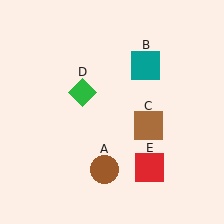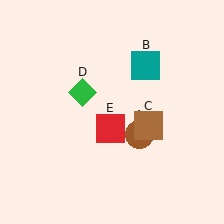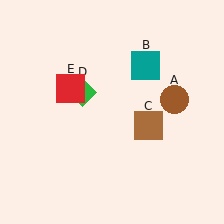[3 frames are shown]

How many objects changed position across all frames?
2 objects changed position: brown circle (object A), red square (object E).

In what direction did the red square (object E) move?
The red square (object E) moved up and to the left.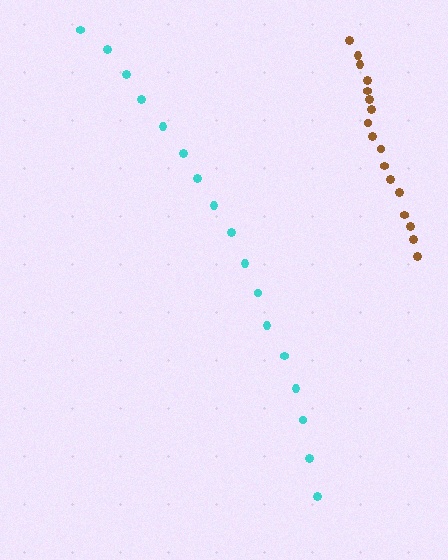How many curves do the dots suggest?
There are 2 distinct paths.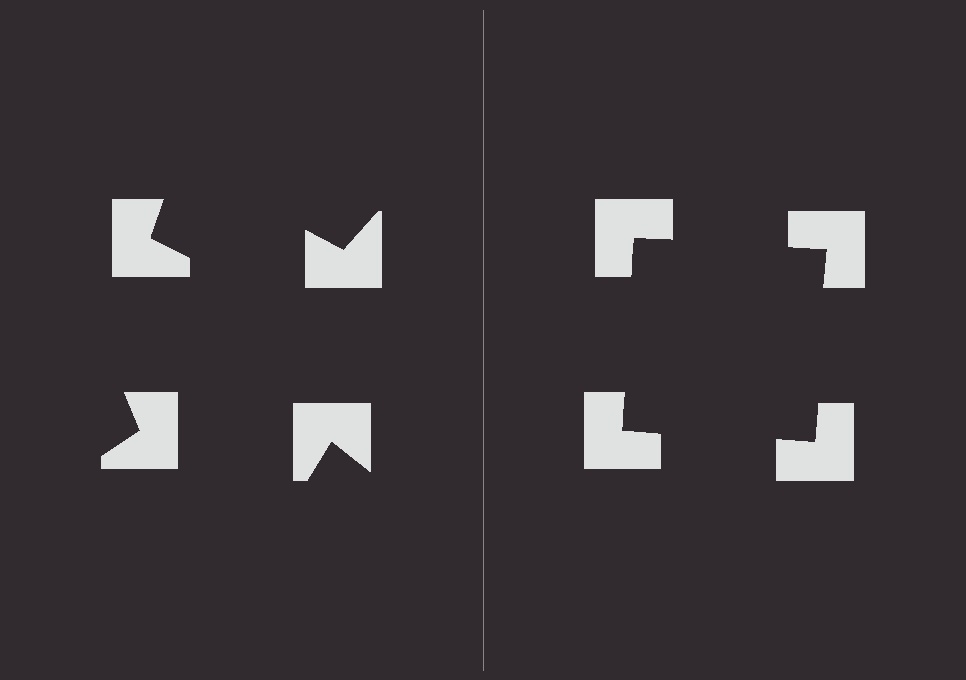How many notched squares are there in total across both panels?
8 — 4 on each side.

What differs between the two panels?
The notched squares are positioned identically on both sides; only the wedge orientations differ. On the right they align to a square; on the left they are misaligned.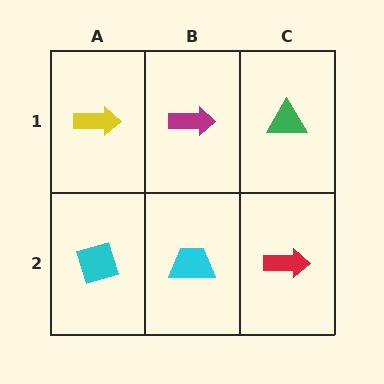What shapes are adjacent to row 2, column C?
A green triangle (row 1, column C), a cyan trapezoid (row 2, column B).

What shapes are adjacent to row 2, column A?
A yellow arrow (row 1, column A), a cyan trapezoid (row 2, column B).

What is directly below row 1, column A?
A cyan diamond.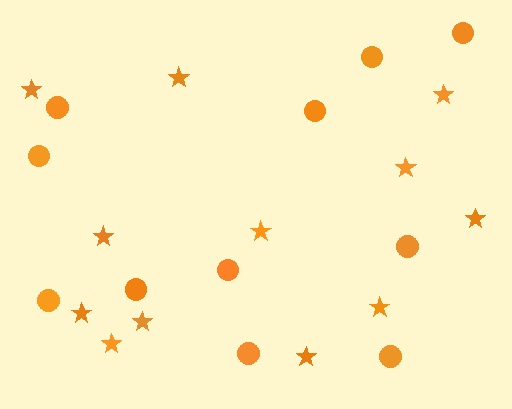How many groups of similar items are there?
There are 2 groups: one group of circles (11) and one group of stars (12).